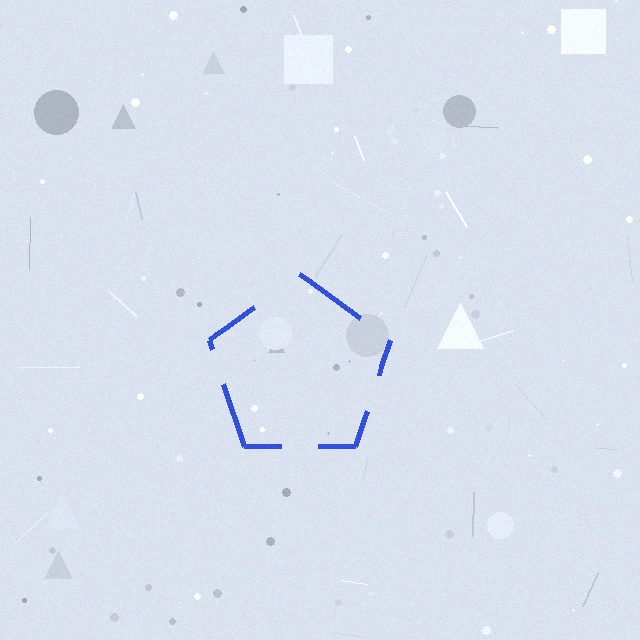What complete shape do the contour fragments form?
The contour fragments form a pentagon.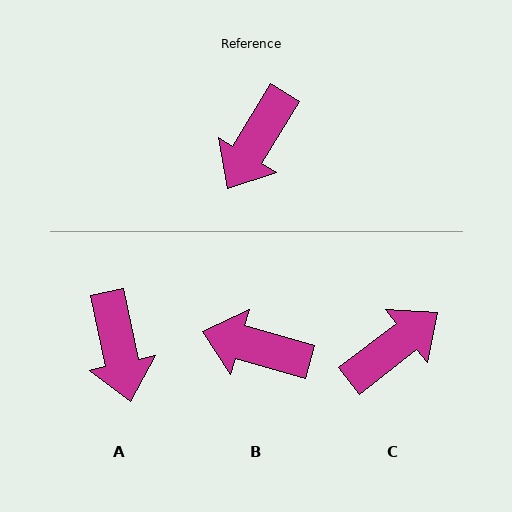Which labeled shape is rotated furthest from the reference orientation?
C, about 159 degrees away.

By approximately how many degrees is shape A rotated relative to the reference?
Approximately 43 degrees counter-clockwise.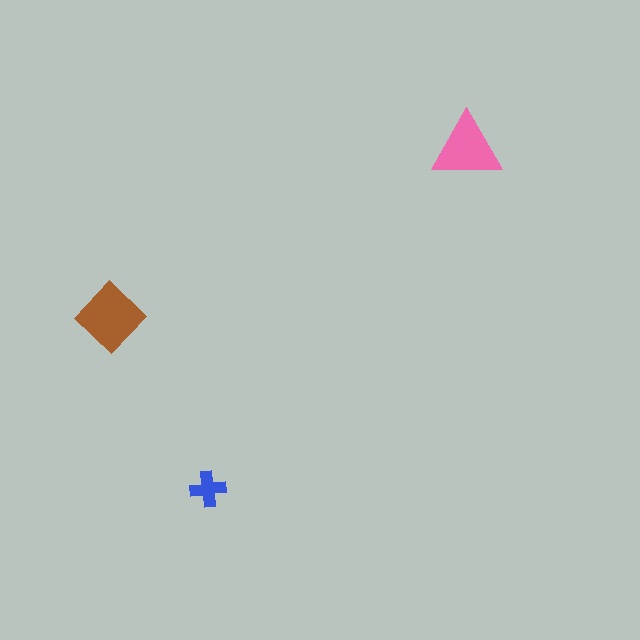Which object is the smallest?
The blue cross.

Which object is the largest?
The brown diamond.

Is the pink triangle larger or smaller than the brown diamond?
Smaller.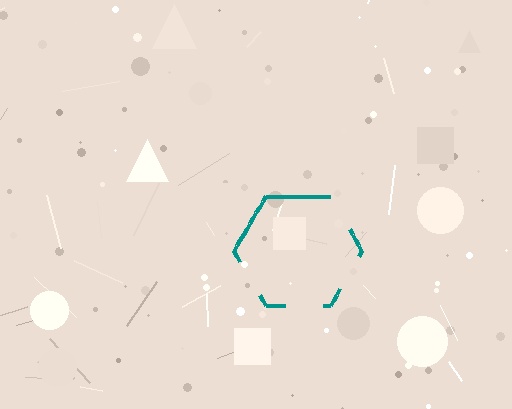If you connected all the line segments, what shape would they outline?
They would outline a hexagon.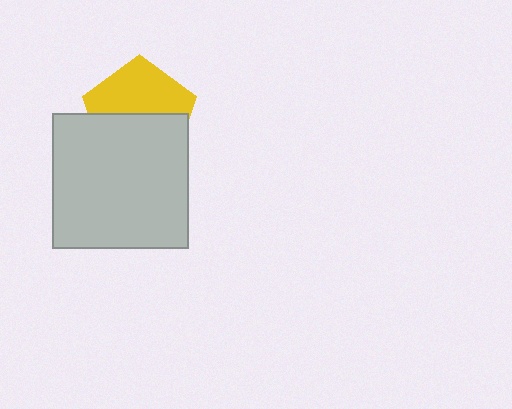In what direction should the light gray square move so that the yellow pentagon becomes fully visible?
The light gray square should move down. That is the shortest direction to clear the overlap and leave the yellow pentagon fully visible.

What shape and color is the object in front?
The object in front is a light gray square.